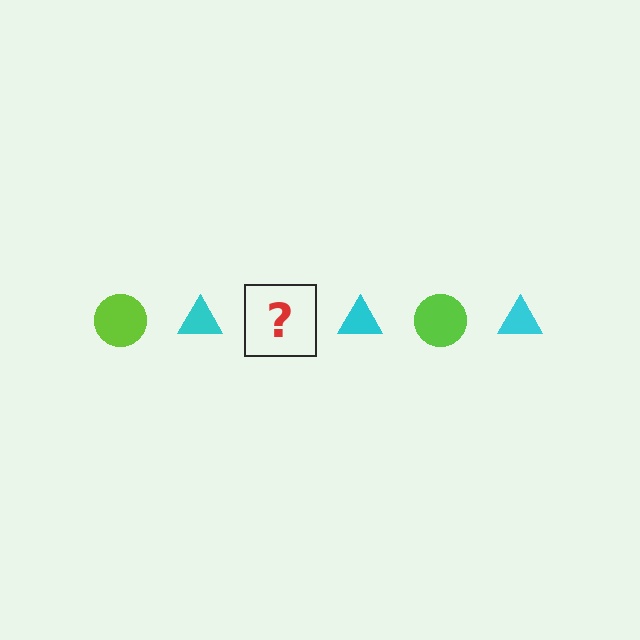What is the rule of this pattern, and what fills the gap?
The rule is that the pattern alternates between lime circle and cyan triangle. The gap should be filled with a lime circle.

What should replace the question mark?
The question mark should be replaced with a lime circle.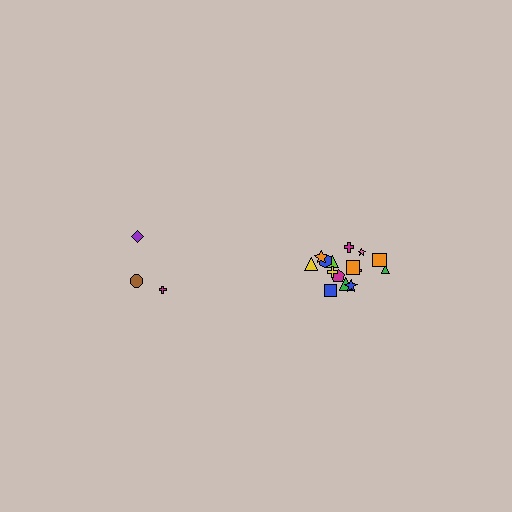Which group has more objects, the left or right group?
The right group.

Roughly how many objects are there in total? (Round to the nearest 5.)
Roughly 20 objects in total.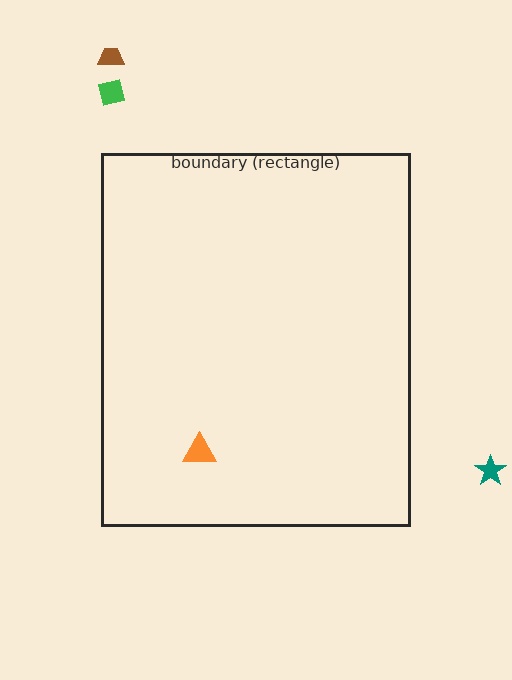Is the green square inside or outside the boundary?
Outside.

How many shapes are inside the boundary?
1 inside, 3 outside.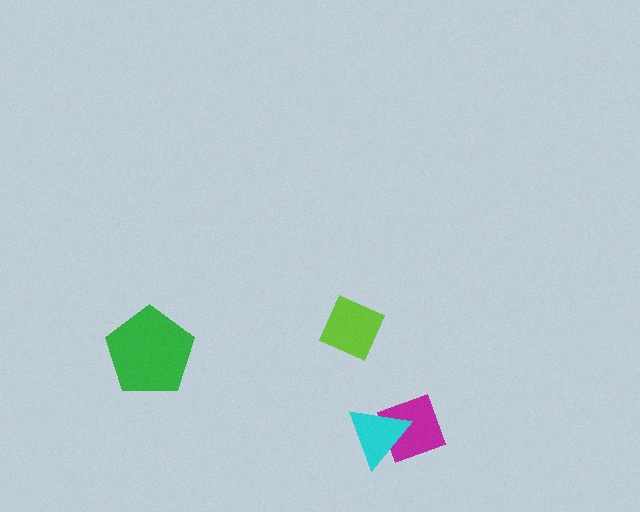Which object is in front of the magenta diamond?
The cyan triangle is in front of the magenta diamond.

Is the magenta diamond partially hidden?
Yes, it is partially covered by another shape.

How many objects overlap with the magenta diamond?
1 object overlaps with the magenta diamond.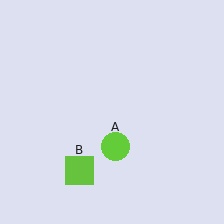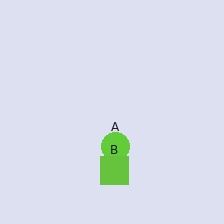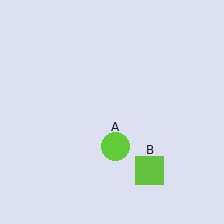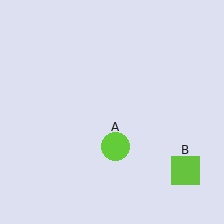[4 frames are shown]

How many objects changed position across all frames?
1 object changed position: lime square (object B).